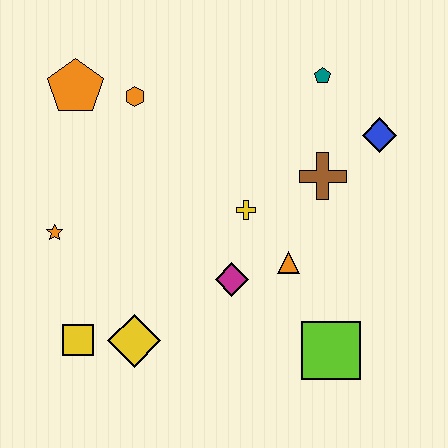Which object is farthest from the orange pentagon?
The lime square is farthest from the orange pentagon.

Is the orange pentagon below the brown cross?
No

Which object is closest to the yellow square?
The yellow diamond is closest to the yellow square.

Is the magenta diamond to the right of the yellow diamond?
Yes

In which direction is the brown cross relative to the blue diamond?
The brown cross is to the left of the blue diamond.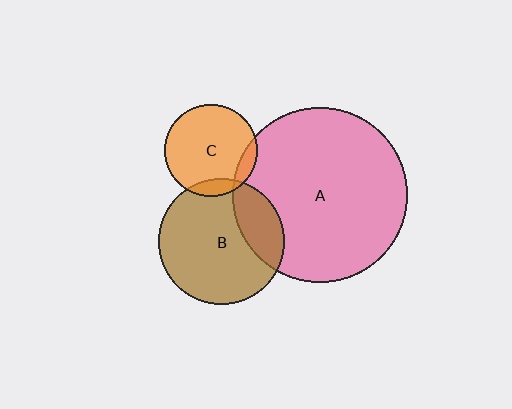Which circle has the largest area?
Circle A (pink).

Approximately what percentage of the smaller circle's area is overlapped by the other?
Approximately 10%.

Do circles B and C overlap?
Yes.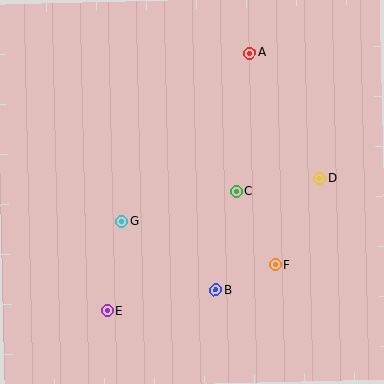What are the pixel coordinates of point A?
Point A is at (249, 53).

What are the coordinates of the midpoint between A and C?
The midpoint between A and C is at (243, 122).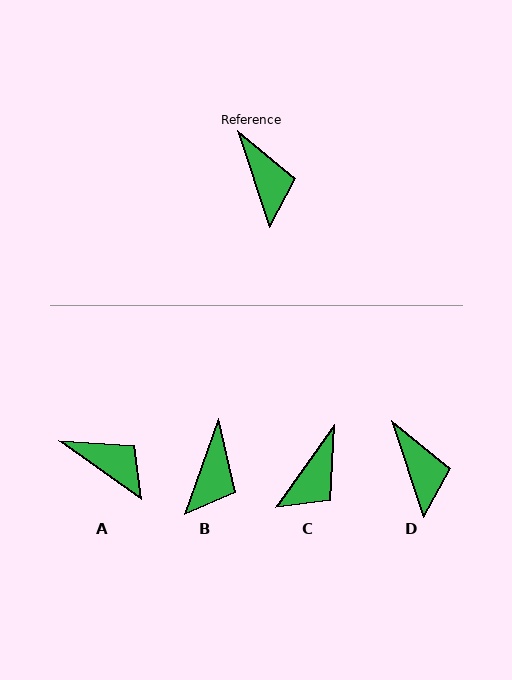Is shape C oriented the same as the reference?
No, it is off by about 54 degrees.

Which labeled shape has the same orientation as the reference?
D.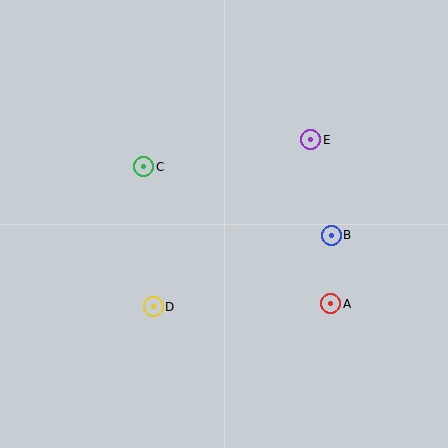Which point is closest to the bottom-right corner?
Point A is closest to the bottom-right corner.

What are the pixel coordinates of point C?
Point C is at (144, 167).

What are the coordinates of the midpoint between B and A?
The midpoint between B and A is at (331, 269).